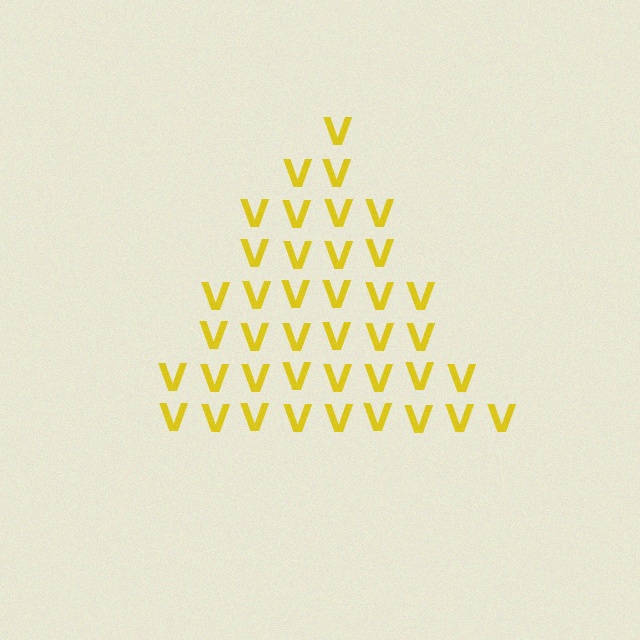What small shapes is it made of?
It is made of small letter V's.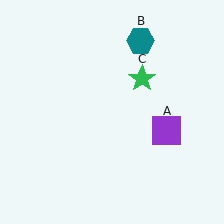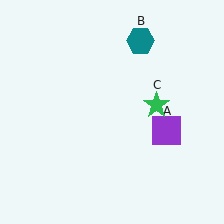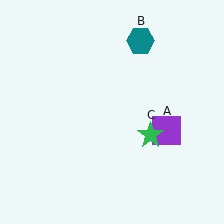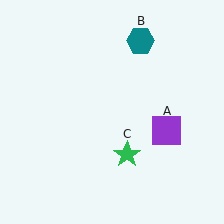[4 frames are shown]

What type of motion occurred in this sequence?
The green star (object C) rotated clockwise around the center of the scene.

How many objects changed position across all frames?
1 object changed position: green star (object C).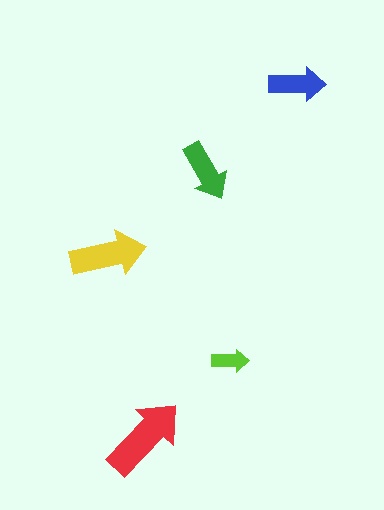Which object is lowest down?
The red arrow is bottommost.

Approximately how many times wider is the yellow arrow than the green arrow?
About 1.5 times wider.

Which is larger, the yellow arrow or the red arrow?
The red one.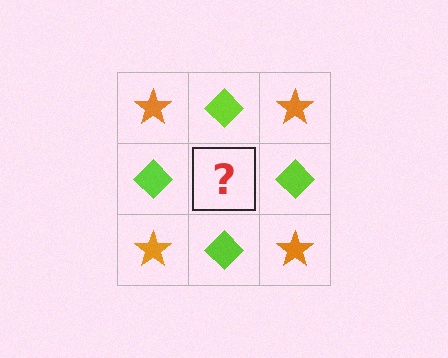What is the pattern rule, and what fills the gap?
The rule is that it alternates orange star and lime diamond in a checkerboard pattern. The gap should be filled with an orange star.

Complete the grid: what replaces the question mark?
The question mark should be replaced with an orange star.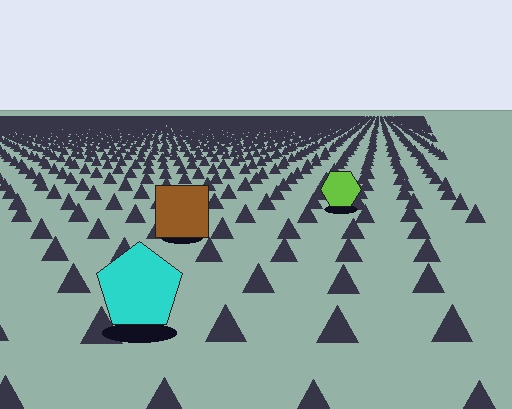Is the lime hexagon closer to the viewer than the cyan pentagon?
No. The cyan pentagon is closer — you can tell from the texture gradient: the ground texture is coarser near it.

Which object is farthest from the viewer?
The lime hexagon is farthest from the viewer. It appears smaller and the ground texture around it is denser.